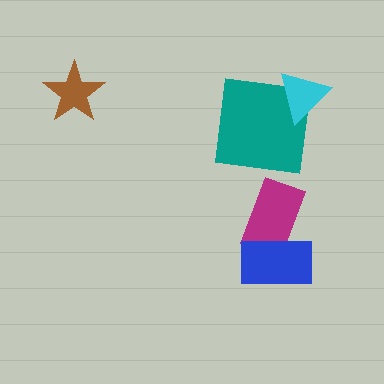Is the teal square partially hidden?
Yes, it is partially covered by another shape.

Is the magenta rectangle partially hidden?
Yes, it is partially covered by another shape.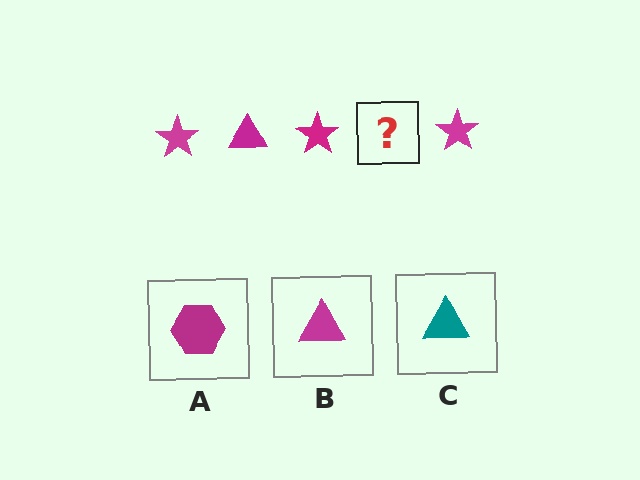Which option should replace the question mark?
Option B.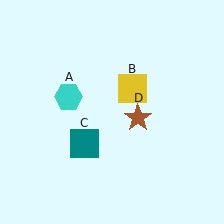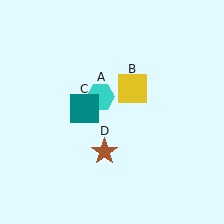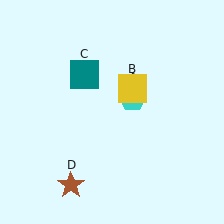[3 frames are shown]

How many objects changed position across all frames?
3 objects changed position: cyan hexagon (object A), teal square (object C), brown star (object D).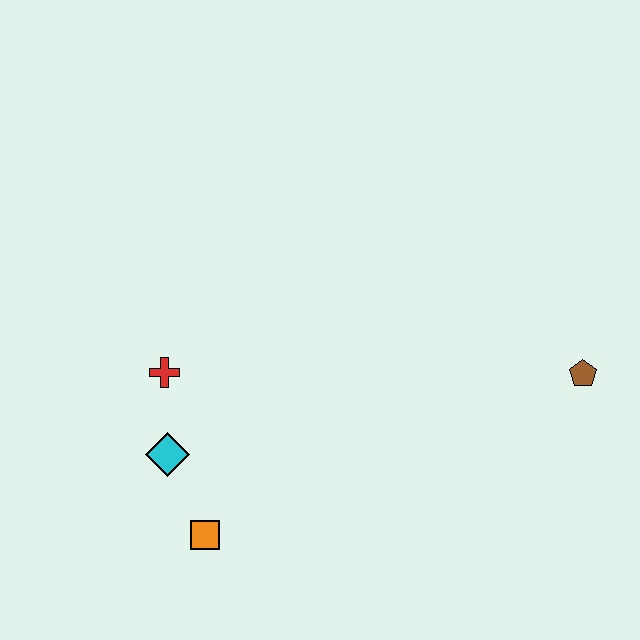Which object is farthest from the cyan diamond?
The brown pentagon is farthest from the cyan diamond.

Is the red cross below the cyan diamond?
No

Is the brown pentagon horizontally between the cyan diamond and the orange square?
No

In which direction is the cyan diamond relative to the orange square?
The cyan diamond is above the orange square.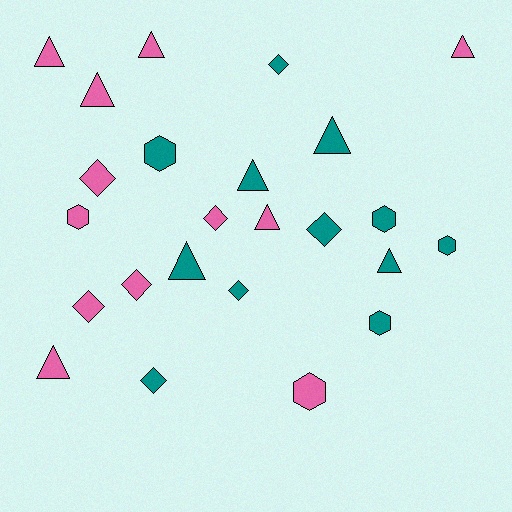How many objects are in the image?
There are 24 objects.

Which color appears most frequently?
Teal, with 12 objects.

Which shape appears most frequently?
Triangle, with 10 objects.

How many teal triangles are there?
There are 4 teal triangles.